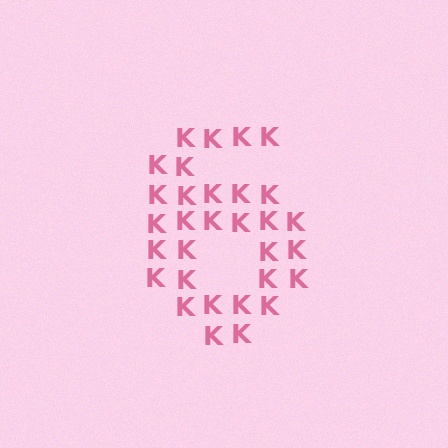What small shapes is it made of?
It is made of small letter K's.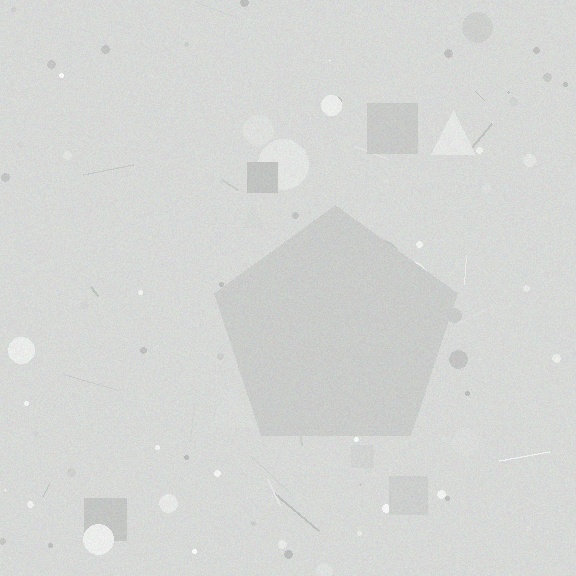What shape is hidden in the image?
A pentagon is hidden in the image.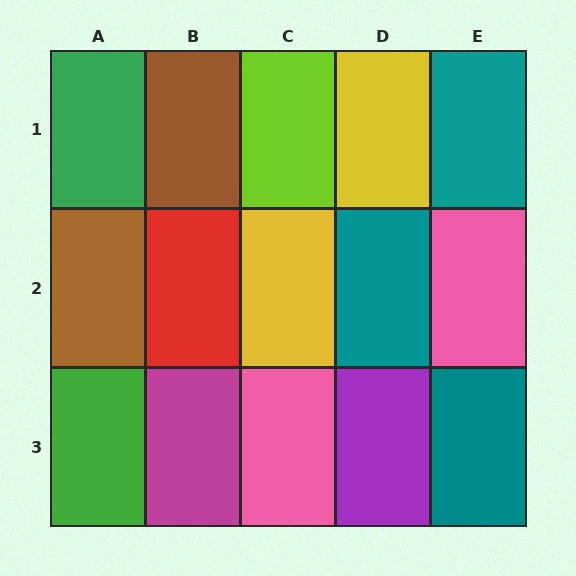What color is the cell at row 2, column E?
Pink.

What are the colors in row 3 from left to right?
Green, magenta, pink, purple, teal.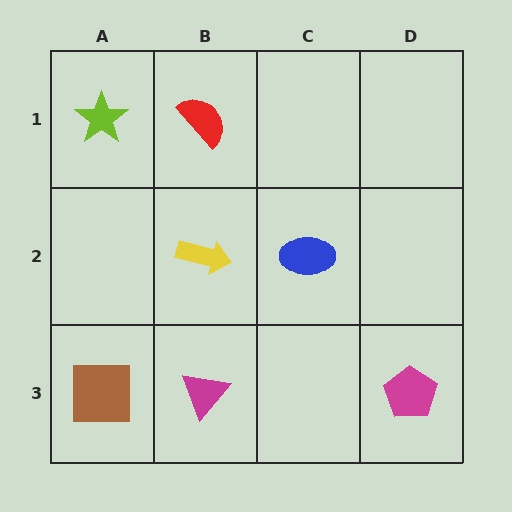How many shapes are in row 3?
3 shapes.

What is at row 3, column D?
A magenta pentagon.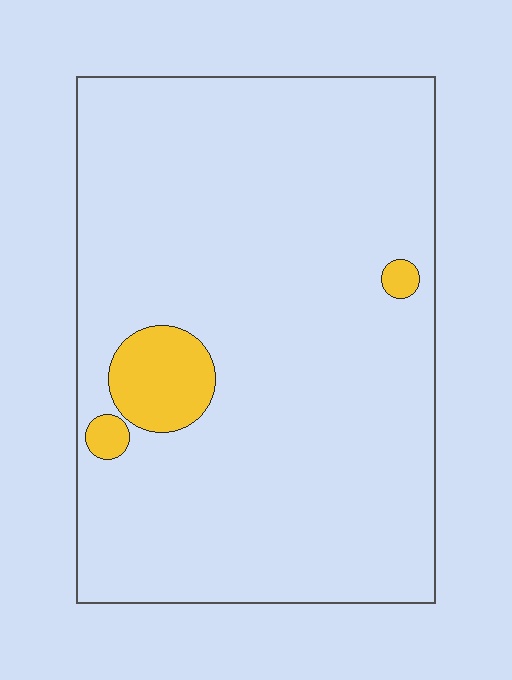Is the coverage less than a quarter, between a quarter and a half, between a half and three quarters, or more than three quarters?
Less than a quarter.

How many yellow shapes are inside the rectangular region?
3.